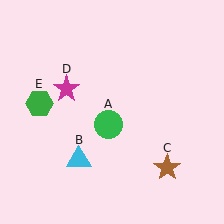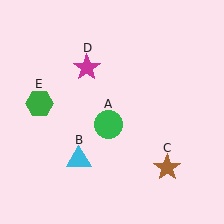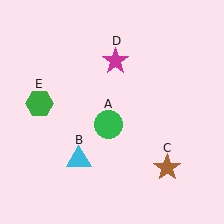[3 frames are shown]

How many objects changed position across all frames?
1 object changed position: magenta star (object D).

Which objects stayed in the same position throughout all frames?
Green circle (object A) and cyan triangle (object B) and brown star (object C) and green hexagon (object E) remained stationary.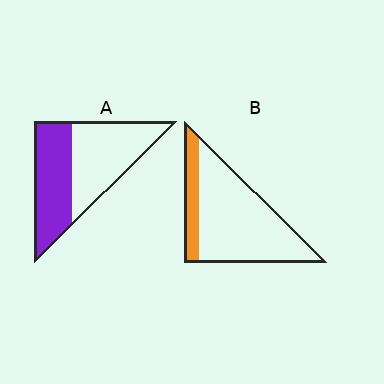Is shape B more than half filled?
No.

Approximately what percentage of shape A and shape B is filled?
A is approximately 45% and B is approximately 20%.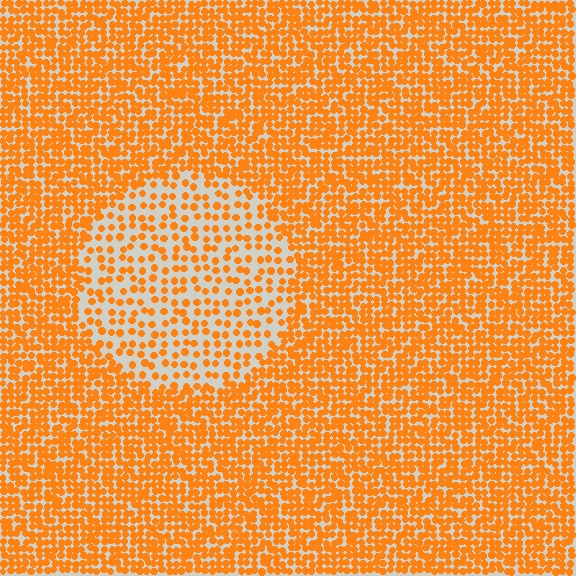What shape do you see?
I see a circle.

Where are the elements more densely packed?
The elements are more densely packed outside the circle boundary.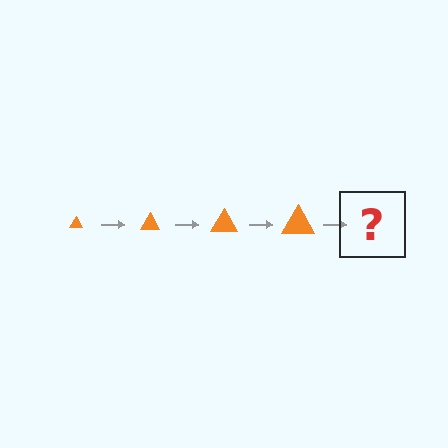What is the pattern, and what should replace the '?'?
The pattern is that the triangle gets progressively larger each step. The '?' should be an orange triangle, larger than the previous one.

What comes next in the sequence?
The next element should be an orange triangle, larger than the previous one.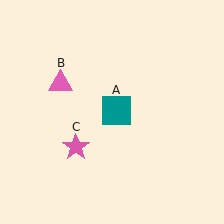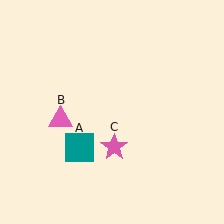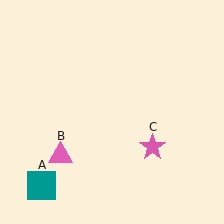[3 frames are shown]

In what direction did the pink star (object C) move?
The pink star (object C) moved right.